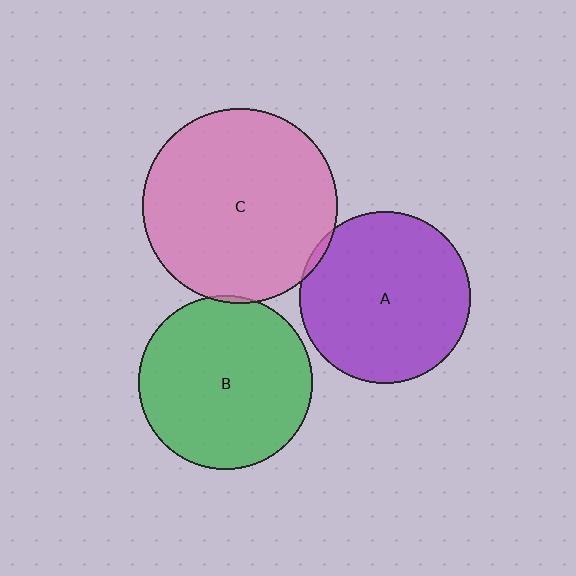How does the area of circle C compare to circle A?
Approximately 1.3 times.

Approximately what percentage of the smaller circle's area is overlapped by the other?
Approximately 5%.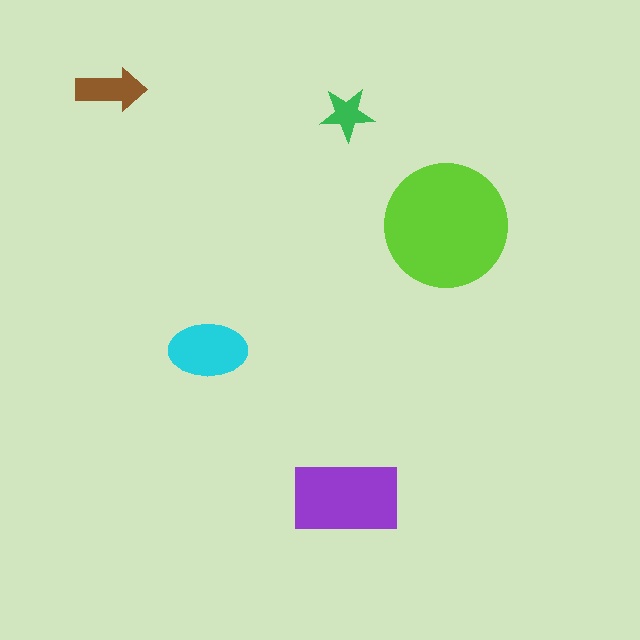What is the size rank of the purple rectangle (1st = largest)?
2nd.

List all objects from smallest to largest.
The green star, the brown arrow, the cyan ellipse, the purple rectangle, the lime circle.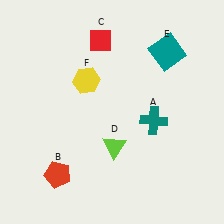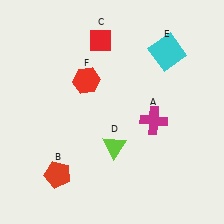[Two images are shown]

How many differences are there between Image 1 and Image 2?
There are 3 differences between the two images.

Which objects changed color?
A changed from teal to magenta. E changed from teal to cyan. F changed from yellow to red.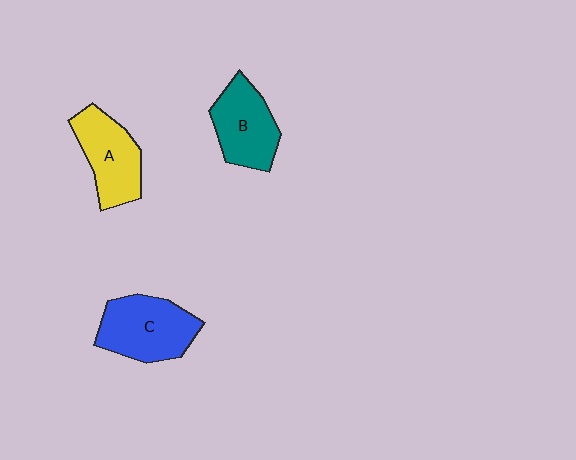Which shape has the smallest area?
Shape B (teal).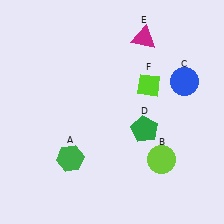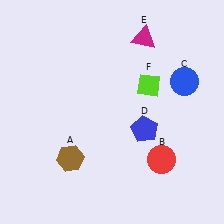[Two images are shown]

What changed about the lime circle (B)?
In Image 1, B is lime. In Image 2, it changed to red.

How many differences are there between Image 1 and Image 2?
There are 3 differences between the two images.